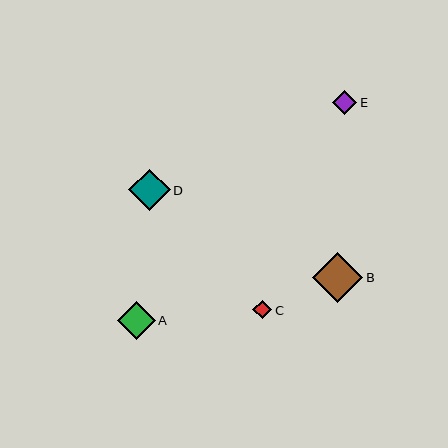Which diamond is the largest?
Diamond B is the largest with a size of approximately 50 pixels.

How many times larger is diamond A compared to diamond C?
Diamond A is approximately 2.0 times the size of diamond C.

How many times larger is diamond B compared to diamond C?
Diamond B is approximately 2.7 times the size of diamond C.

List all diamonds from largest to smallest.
From largest to smallest: B, D, A, E, C.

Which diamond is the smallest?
Diamond C is the smallest with a size of approximately 19 pixels.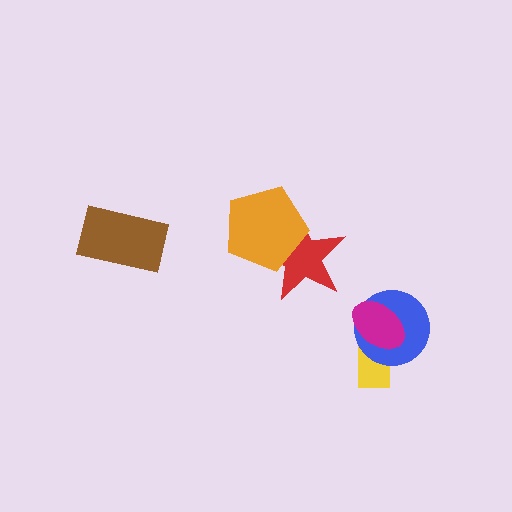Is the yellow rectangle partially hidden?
Yes, it is partially covered by another shape.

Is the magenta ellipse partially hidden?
No, no other shape covers it.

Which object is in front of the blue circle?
The magenta ellipse is in front of the blue circle.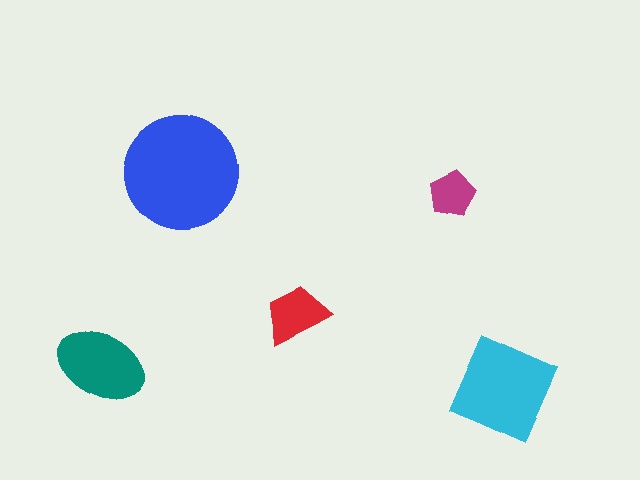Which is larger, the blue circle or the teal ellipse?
The blue circle.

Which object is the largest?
The blue circle.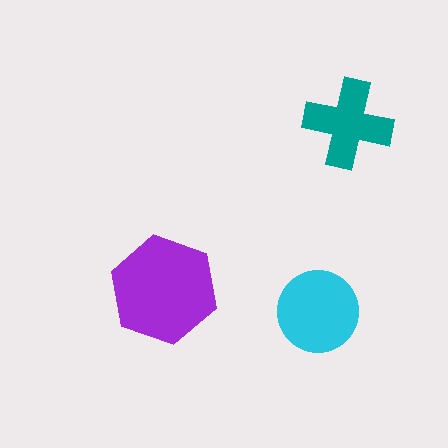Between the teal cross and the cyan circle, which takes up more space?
The cyan circle.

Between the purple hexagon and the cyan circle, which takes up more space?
The purple hexagon.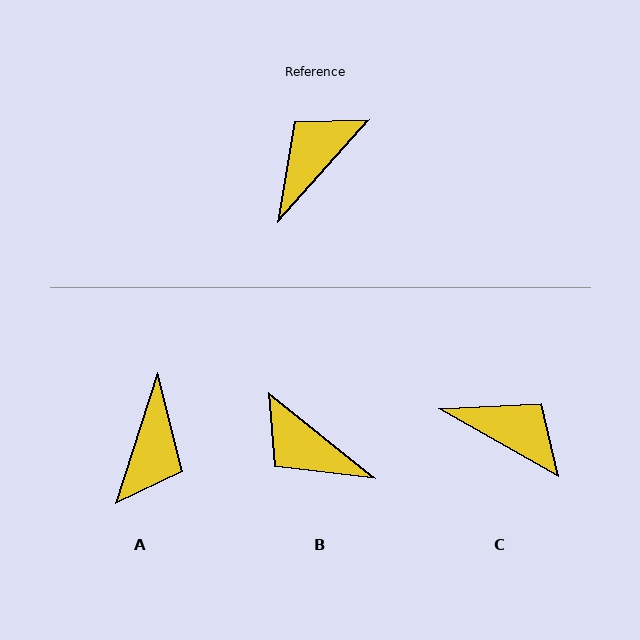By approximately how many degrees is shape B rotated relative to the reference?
Approximately 93 degrees counter-clockwise.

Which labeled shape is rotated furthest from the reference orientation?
A, about 156 degrees away.